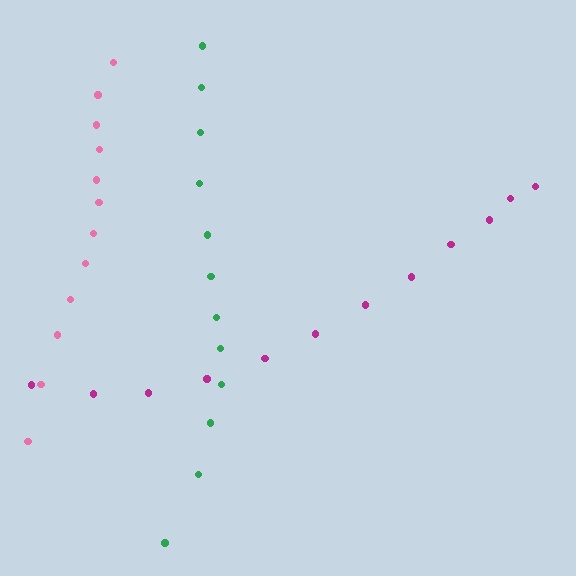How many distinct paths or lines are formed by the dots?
There are 3 distinct paths.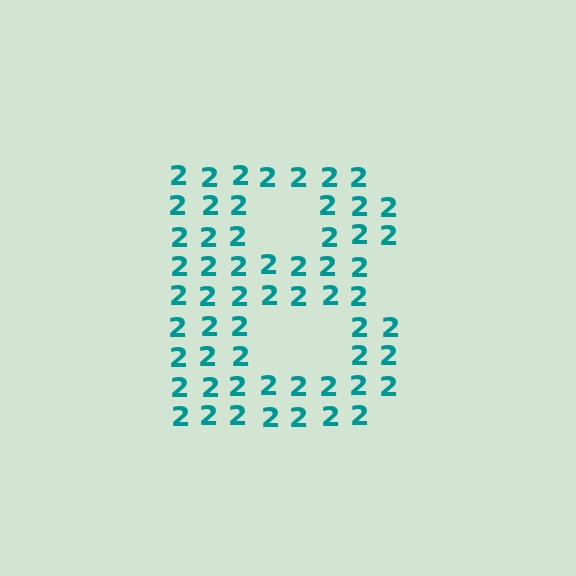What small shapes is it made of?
It is made of small digit 2's.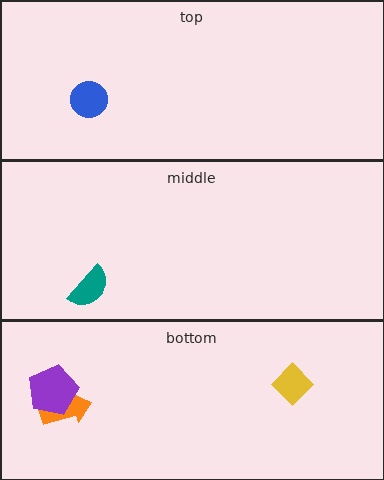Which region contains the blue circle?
The top region.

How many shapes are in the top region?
1.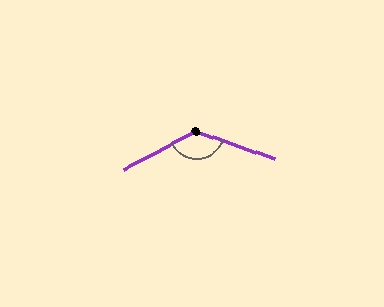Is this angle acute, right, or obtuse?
It is obtuse.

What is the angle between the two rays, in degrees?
Approximately 132 degrees.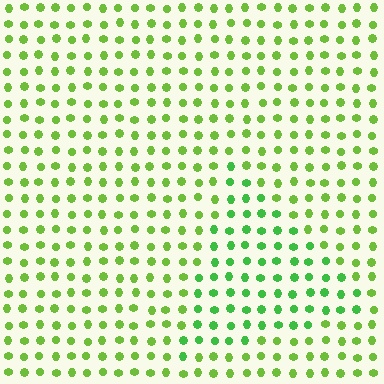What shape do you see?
I see a triangle.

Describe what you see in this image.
The image is filled with small lime elements in a uniform arrangement. A triangle-shaped region is visible where the elements are tinted to a slightly different hue, forming a subtle color boundary.